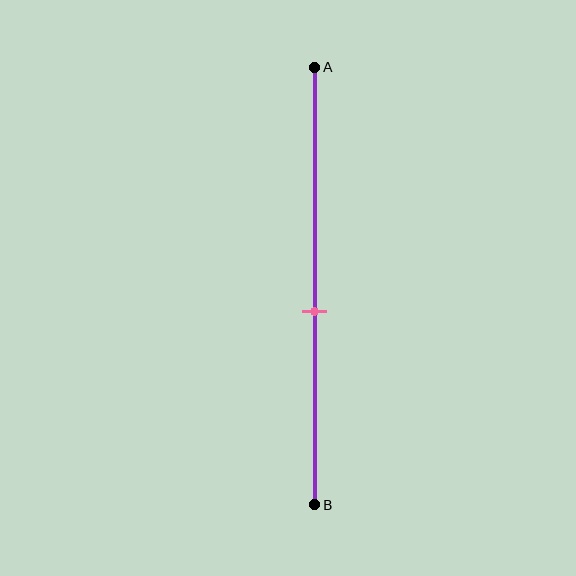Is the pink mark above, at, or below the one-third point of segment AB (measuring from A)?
The pink mark is below the one-third point of segment AB.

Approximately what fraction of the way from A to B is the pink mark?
The pink mark is approximately 55% of the way from A to B.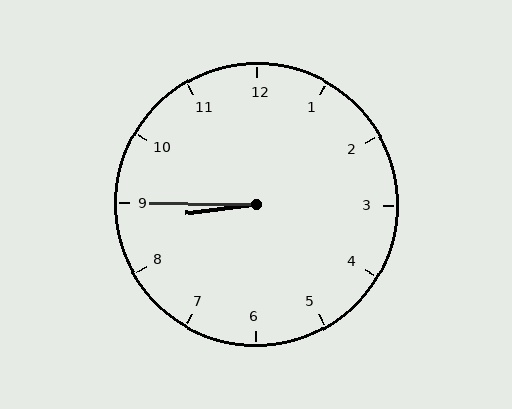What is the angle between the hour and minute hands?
Approximately 8 degrees.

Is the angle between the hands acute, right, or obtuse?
It is acute.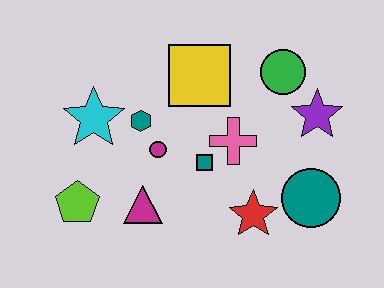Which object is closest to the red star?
The teal circle is closest to the red star.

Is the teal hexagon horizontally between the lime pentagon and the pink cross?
Yes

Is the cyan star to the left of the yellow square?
Yes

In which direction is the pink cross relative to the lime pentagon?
The pink cross is to the right of the lime pentagon.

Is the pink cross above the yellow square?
No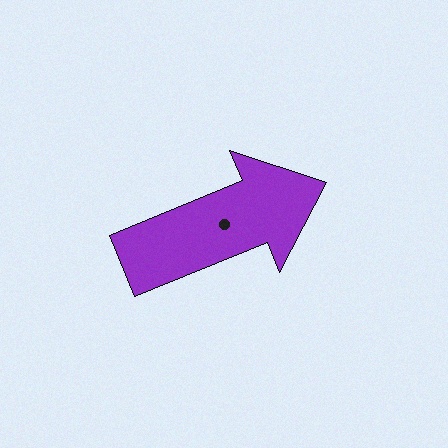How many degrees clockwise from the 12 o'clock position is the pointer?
Approximately 68 degrees.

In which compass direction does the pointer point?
East.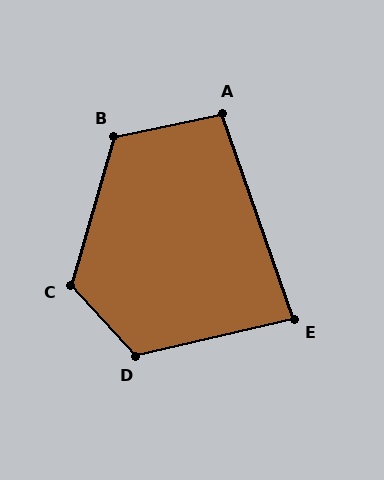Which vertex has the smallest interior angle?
E, at approximately 84 degrees.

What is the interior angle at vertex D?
Approximately 119 degrees (obtuse).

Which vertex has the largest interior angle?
C, at approximately 121 degrees.